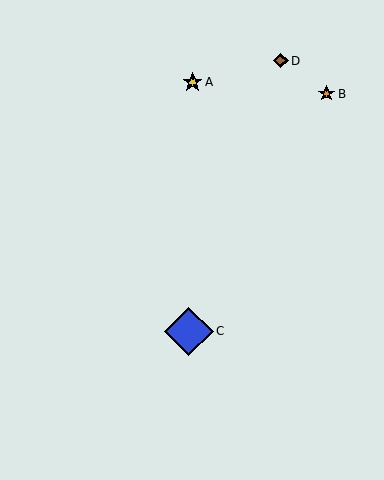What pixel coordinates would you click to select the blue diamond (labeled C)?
Click at (189, 331) to select the blue diamond C.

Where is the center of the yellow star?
The center of the yellow star is at (193, 82).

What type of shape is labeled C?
Shape C is a blue diamond.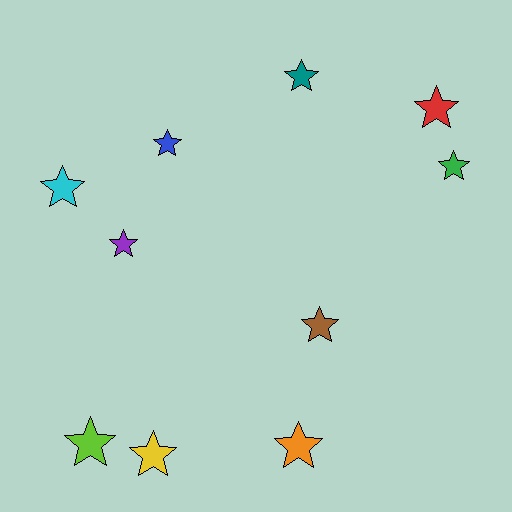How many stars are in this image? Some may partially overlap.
There are 10 stars.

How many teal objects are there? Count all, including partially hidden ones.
There is 1 teal object.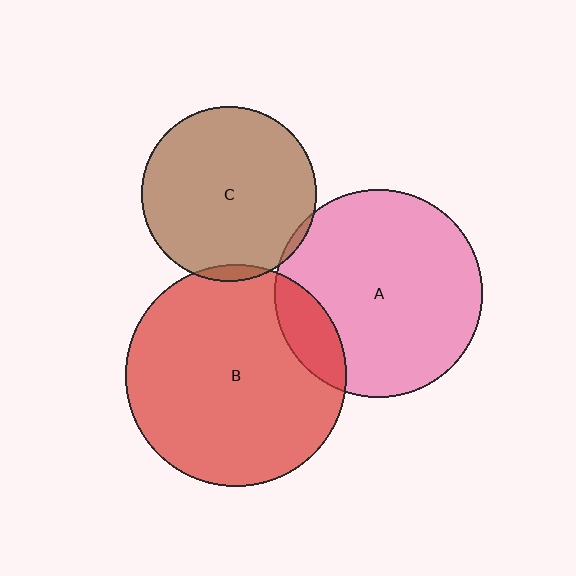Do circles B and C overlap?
Yes.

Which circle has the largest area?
Circle B (red).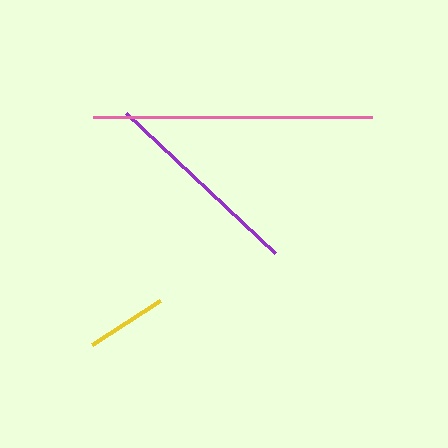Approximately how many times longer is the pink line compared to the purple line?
The pink line is approximately 1.4 times the length of the purple line.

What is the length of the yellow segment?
The yellow segment is approximately 80 pixels long.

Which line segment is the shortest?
The yellow line is the shortest at approximately 80 pixels.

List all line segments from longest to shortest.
From longest to shortest: pink, purple, yellow.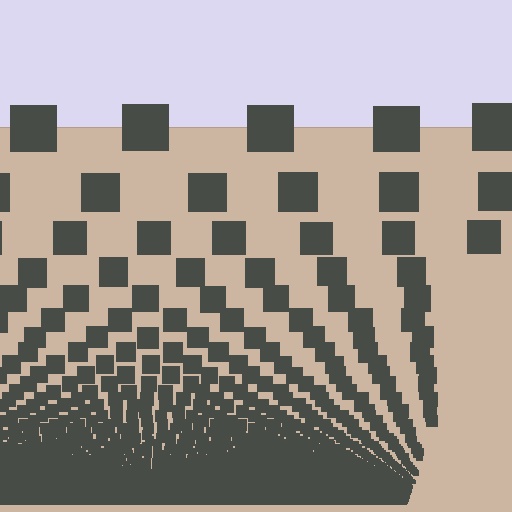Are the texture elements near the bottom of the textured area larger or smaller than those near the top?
Smaller. The gradient is inverted — elements near the bottom are smaller and denser.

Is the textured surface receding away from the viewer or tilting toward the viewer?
The surface appears to tilt toward the viewer. Texture elements get larger and sparser toward the top.